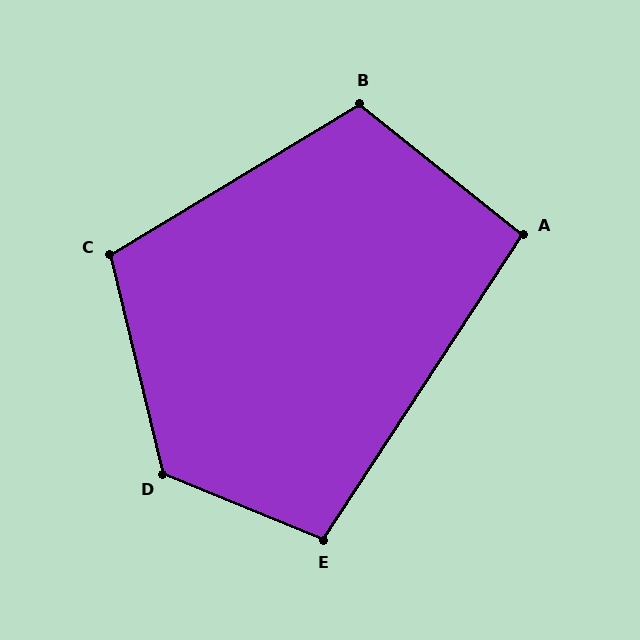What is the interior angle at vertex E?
Approximately 101 degrees (obtuse).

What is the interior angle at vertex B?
Approximately 110 degrees (obtuse).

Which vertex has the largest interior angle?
D, at approximately 126 degrees.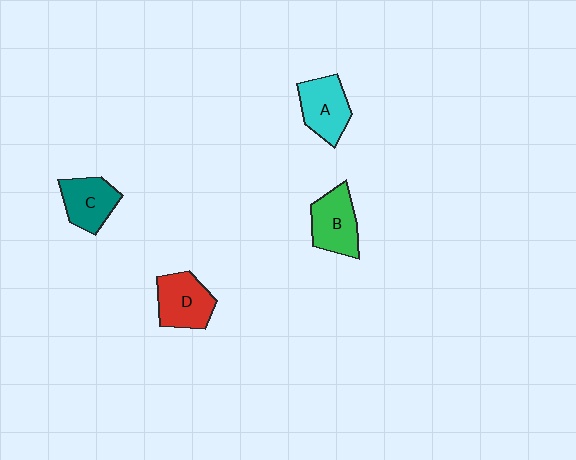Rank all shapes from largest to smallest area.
From largest to smallest: D (red), B (green), A (cyan), C (teal).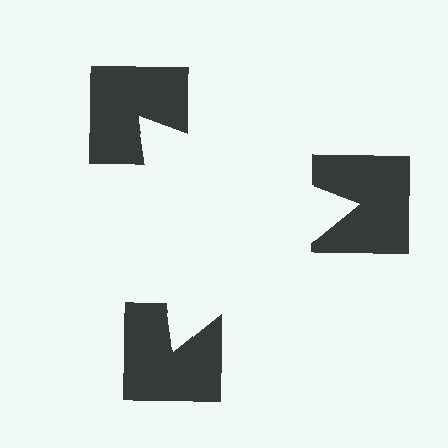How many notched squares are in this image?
There are 3 — one at each vertex of the illusory triangle.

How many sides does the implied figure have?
3 sides.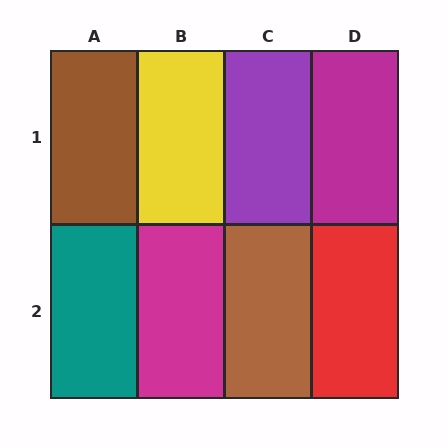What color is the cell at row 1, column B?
Yellow.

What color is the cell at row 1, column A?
Brown.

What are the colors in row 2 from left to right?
Teal, magenta, brown, red.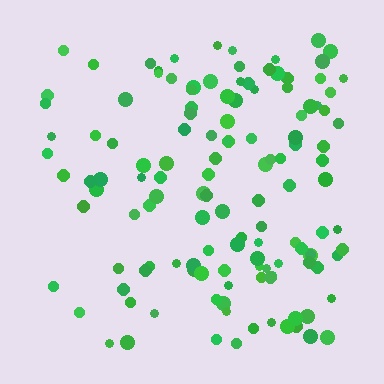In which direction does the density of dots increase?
From left to right, with the right side densest.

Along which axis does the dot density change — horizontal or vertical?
Horizontal.